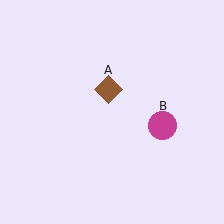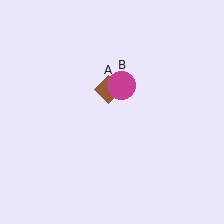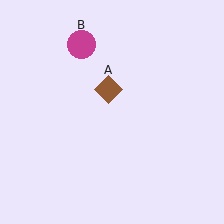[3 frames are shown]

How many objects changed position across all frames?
1 object changed position: magenta circle (object B).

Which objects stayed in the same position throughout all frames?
Brown diamond (object A) remained stationary.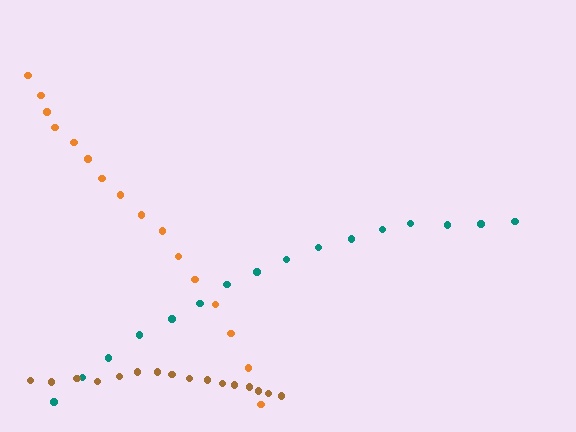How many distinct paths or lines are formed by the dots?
There are 3 distinct paths.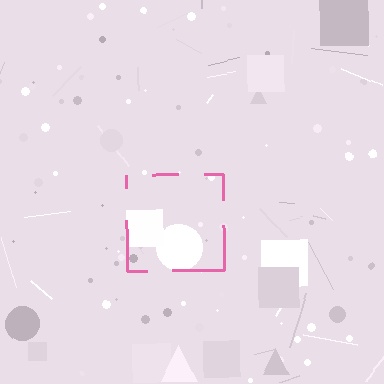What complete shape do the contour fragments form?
The contour fragments form a square.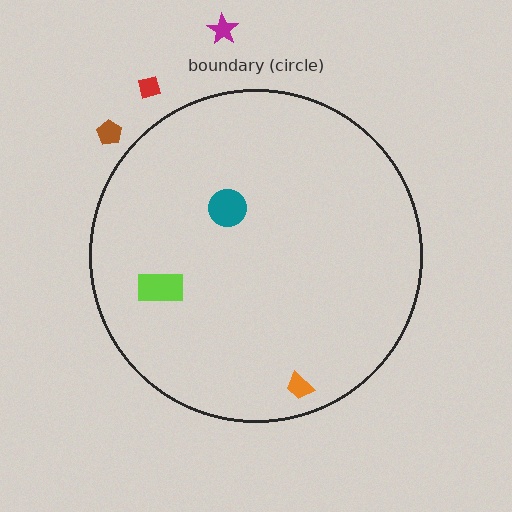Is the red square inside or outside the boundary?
Outside.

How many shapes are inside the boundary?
3 inside, 3 outside.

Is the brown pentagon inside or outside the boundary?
Outside.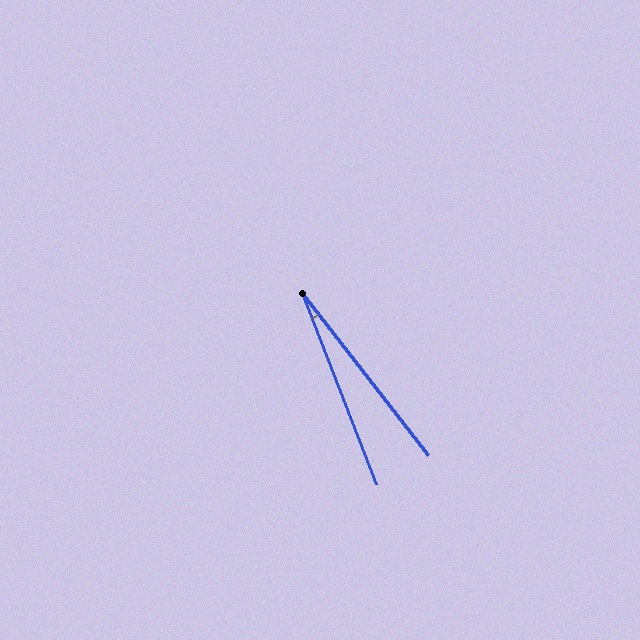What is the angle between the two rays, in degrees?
Approximately 17 degrees.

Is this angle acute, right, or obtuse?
It is acute.